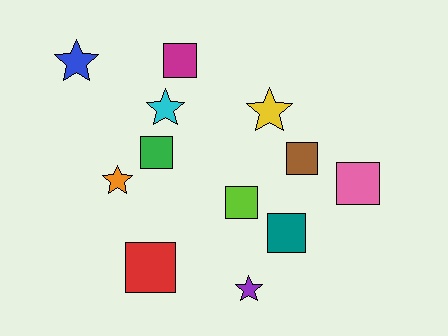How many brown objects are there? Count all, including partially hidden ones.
There is 1 brown object.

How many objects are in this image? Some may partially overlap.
There are 12 objects.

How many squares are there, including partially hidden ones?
There are 7 squares.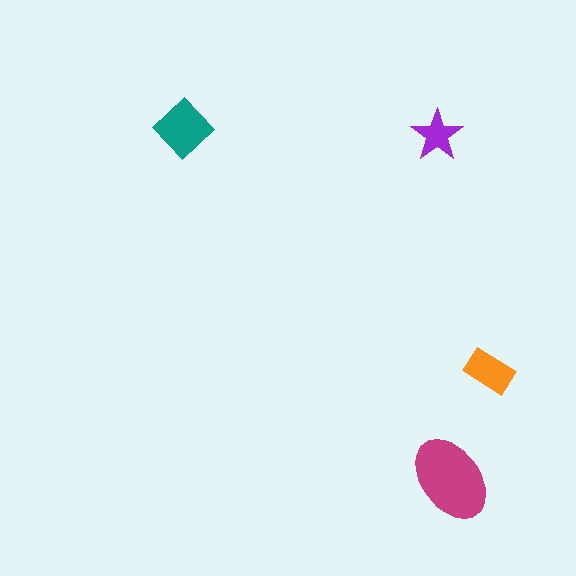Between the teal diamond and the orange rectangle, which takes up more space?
The teal diamond.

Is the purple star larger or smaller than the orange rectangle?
Smaller.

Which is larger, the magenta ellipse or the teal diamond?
The magenta ellipse.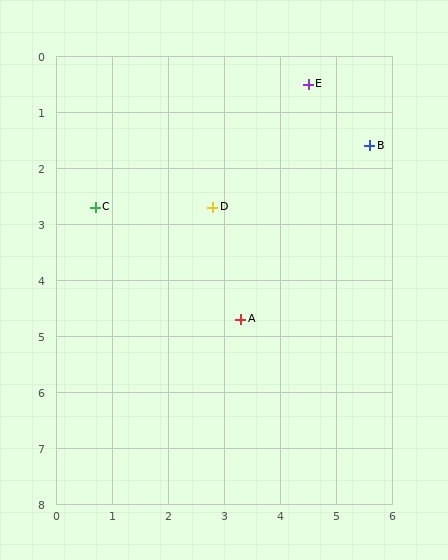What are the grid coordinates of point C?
Point C is at approximately (0.7, 2.7).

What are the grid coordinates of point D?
Point D is at approximately (2.8, 2.7).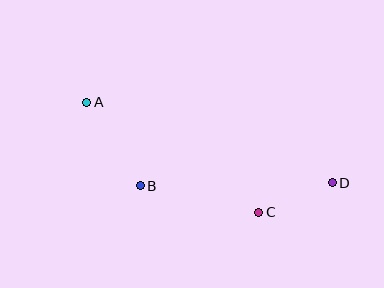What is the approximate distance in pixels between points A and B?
The distance between A and B is approximately 99 pixels.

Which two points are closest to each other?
Points C and D are closest to each other.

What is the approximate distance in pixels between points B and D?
The distance between B and D is approximately 192 pixels.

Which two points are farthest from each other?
Points A and D are farthest from each other.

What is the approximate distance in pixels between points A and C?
The distance between A and C is approximately 204 pixels.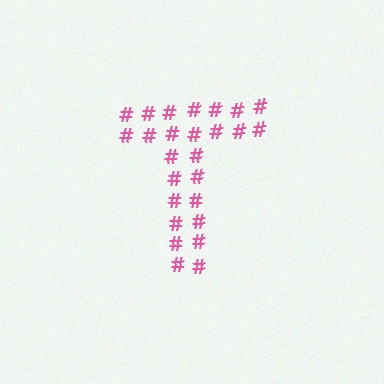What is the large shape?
The large shape is the letter T.